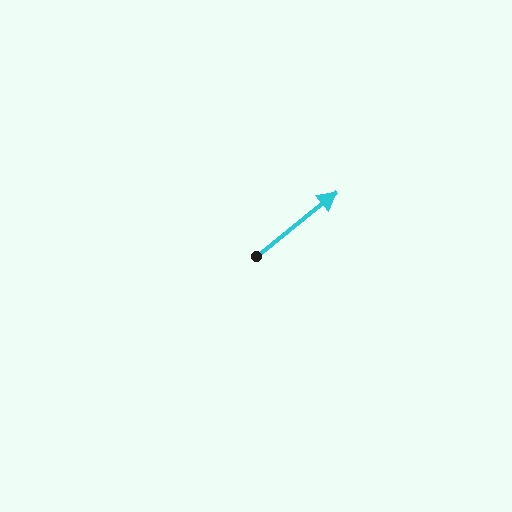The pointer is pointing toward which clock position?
Roughly 2 o'clock.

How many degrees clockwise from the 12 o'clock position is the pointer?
Approximately 51 degrees.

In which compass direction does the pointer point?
Northeast.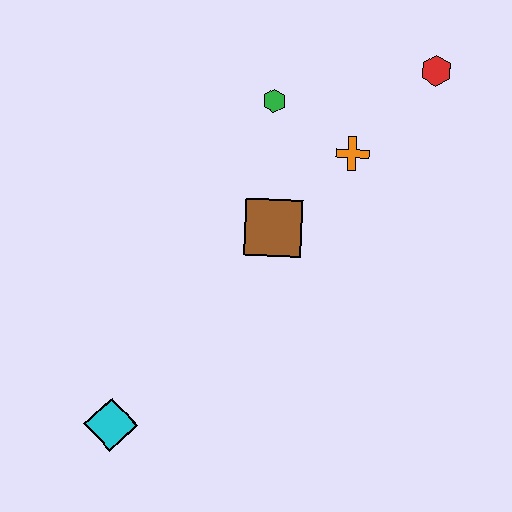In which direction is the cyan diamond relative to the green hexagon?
The cyan diamond is below the green hexagon.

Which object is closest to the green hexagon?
The orange cross is closest to the green hexagon.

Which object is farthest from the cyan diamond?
The red hexagon is farthest from the cyan diamond.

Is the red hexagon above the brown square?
Yes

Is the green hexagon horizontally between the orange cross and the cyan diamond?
Yes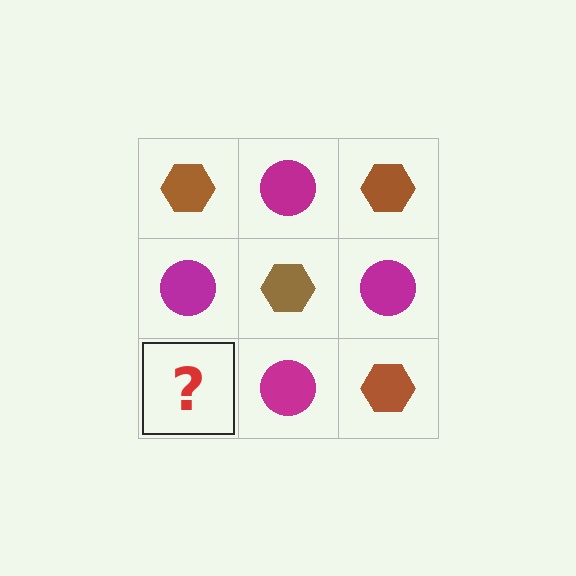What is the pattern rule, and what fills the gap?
The rule is that it alternates brown hexagon and magenta circle in a checkerboard pattern. The gap should be filled with a brown hexagon.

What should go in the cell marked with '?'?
The missing cell should contain a brown hexagon.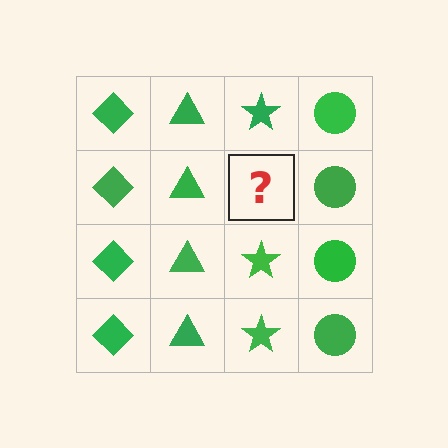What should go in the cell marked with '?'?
The missing cell should contain a green star.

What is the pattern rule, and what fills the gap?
The rule is that each column has a consistent shape. The gap should be filled with a green star.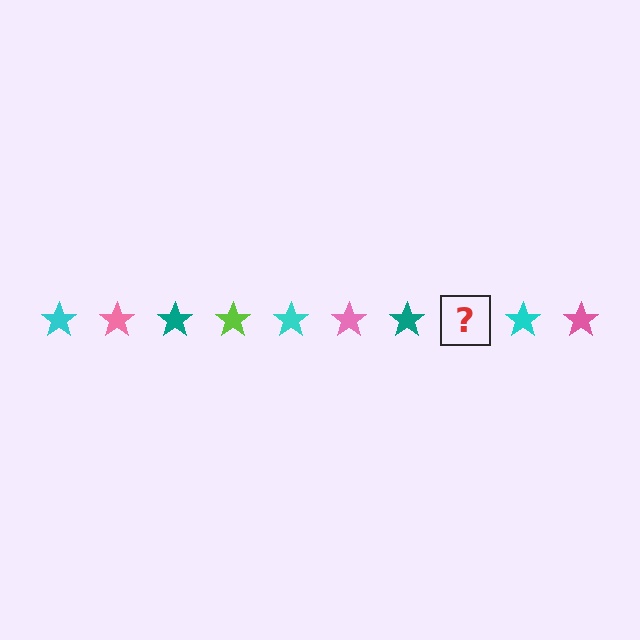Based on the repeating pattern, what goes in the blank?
The blank should be a lime star.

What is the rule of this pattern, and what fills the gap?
The rule is that the pattern cycles through cyan, pink, teal, lime stars. The gap should be filled with a lime star.